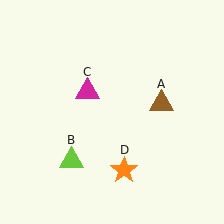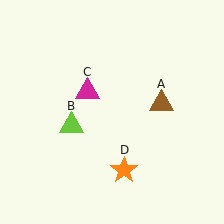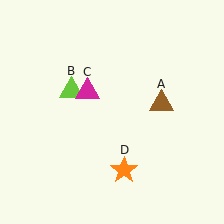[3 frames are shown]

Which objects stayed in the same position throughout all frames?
Brown triangle (object A) and magenta triangle (object C) and orange star (object D) remained stationary.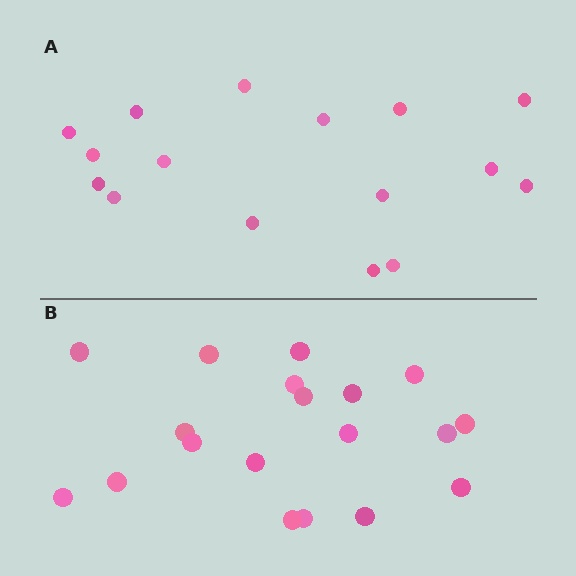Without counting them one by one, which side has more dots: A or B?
Region B (the bottom region) has more dots.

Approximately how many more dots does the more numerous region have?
Region B has just a few more — roughly 2 or 3 more dots than region A.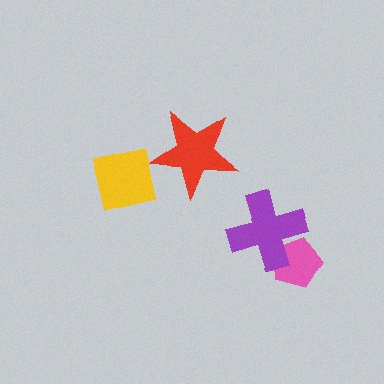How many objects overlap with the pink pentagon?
1 object overlaps with the pink pentagon.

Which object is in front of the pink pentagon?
The purple cross is in front of the pink pentagon.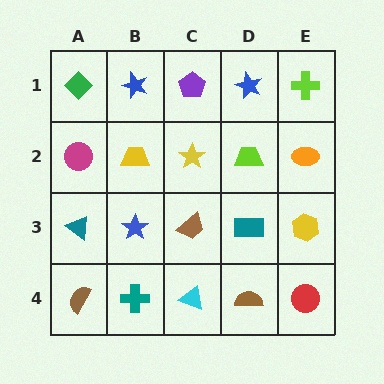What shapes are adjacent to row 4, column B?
A blue star (row 3, column B), a brown semicircle (row 4, column A), a cyan triangle (row 4, column C).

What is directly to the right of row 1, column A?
A blue star.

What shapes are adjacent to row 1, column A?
A magenta circle (row 2, column A), a blue star (row 1, column B).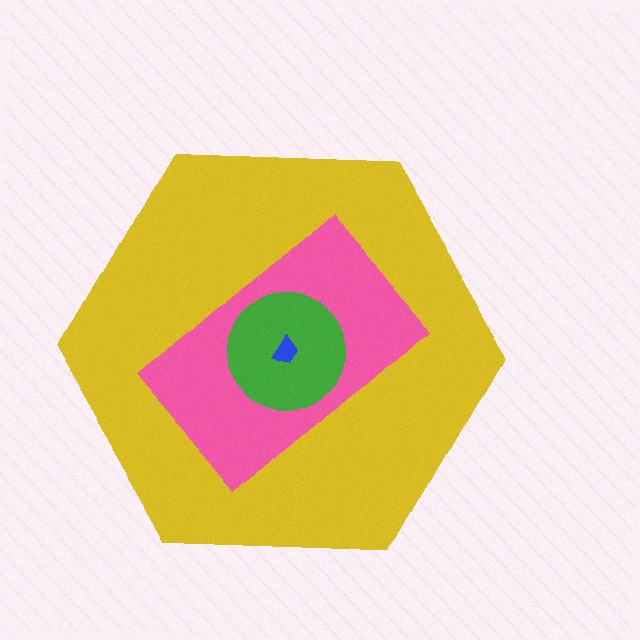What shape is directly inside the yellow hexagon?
The pink rectangle.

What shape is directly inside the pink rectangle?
The green circle.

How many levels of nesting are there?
4.